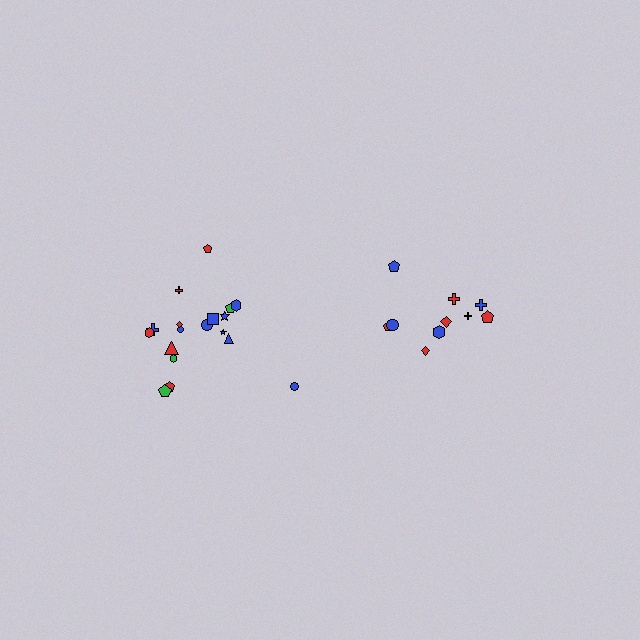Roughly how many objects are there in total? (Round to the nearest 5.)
Roughly 30 objects in total.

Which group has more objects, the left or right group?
The left group.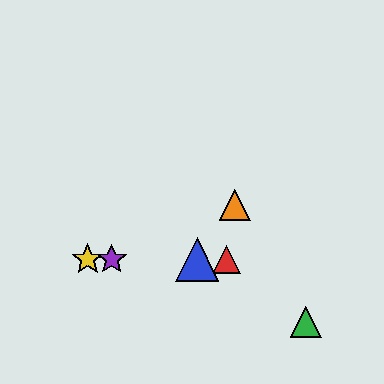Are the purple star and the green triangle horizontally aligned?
No, the purple star is at y≈259 and the green triangle is at y≈322.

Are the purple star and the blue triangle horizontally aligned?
Yes, both are at y≈259.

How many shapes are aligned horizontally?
4 shapes (the red triangle, the blue triangle, the yellow star, the purple star) are aligned horizontally.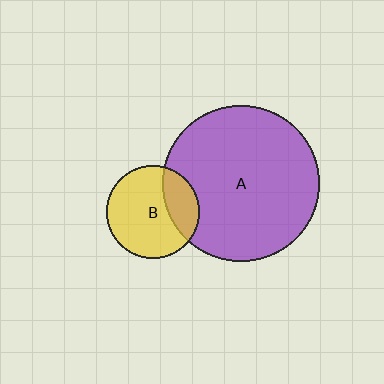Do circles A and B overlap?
Yes.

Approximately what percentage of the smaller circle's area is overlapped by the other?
Approximately 25%.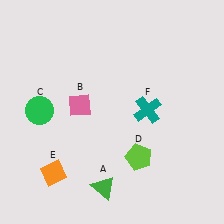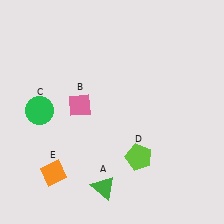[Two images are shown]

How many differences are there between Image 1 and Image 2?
There is 1 difference between the two images.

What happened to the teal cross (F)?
The teal cross (F) was removed in Image 2. It was in the top-right area of Image 1.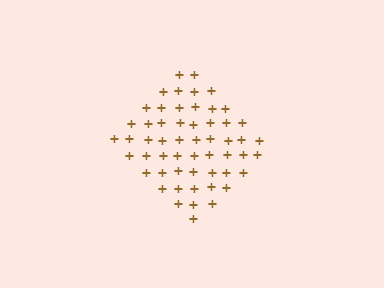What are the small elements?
The small elements are plus signs.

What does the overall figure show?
The overall figure shows a diamond.